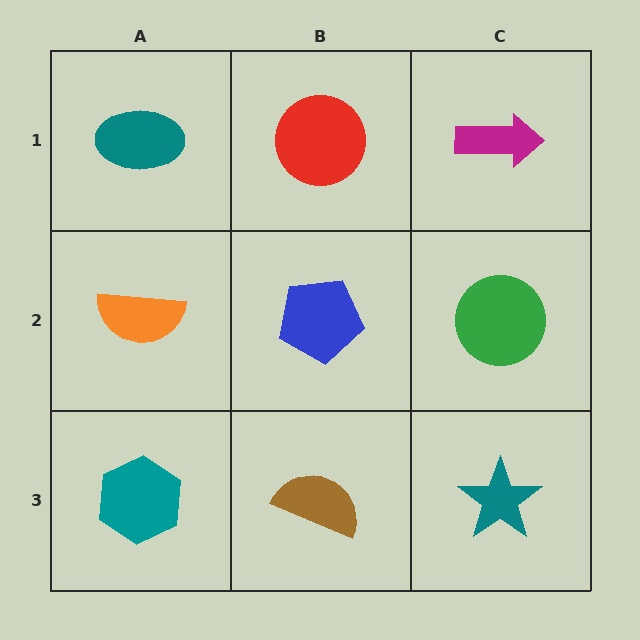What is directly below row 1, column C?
A green circle.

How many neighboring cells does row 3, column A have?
2.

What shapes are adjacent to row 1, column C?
A green circle (row 2, column C), a red circle (row 1, column B).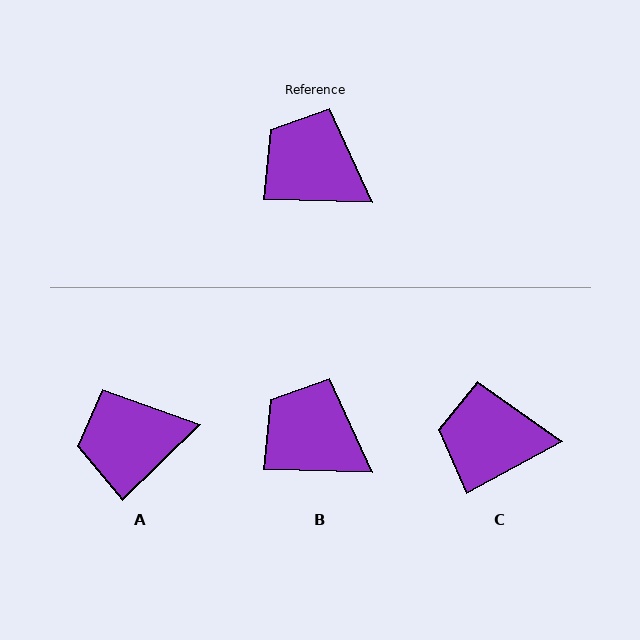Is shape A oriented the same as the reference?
No, it is off by about 46 degrees.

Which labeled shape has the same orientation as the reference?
B.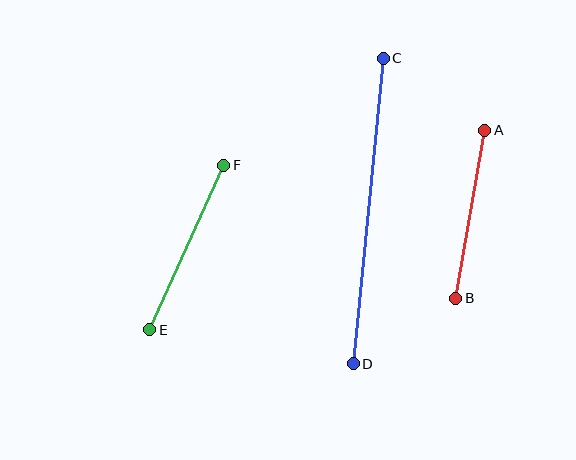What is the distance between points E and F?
The distance is approximately 180 pixels.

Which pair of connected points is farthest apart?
Points C and D are farthest apart.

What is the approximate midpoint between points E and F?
The midpoint is at approximately (187, 248) pixels.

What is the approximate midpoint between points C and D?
The midpoint is at approximately (368, 211) pixels.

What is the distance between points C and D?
The distance is approximately 307 pixels.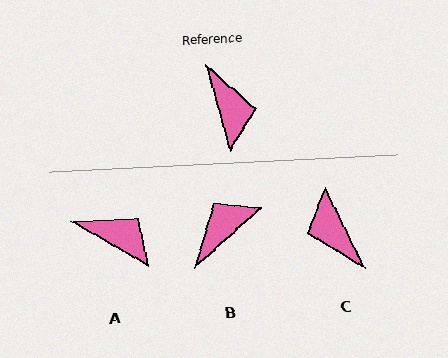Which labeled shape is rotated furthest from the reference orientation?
C, about 170 degrees away.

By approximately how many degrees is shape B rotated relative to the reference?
Approximately 116 degrees counter-clockwise.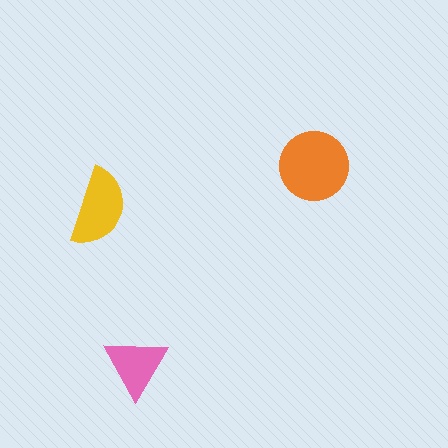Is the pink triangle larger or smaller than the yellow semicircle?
Smaller.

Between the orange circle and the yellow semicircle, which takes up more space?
The orange circle.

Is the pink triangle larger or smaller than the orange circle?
Smaller.